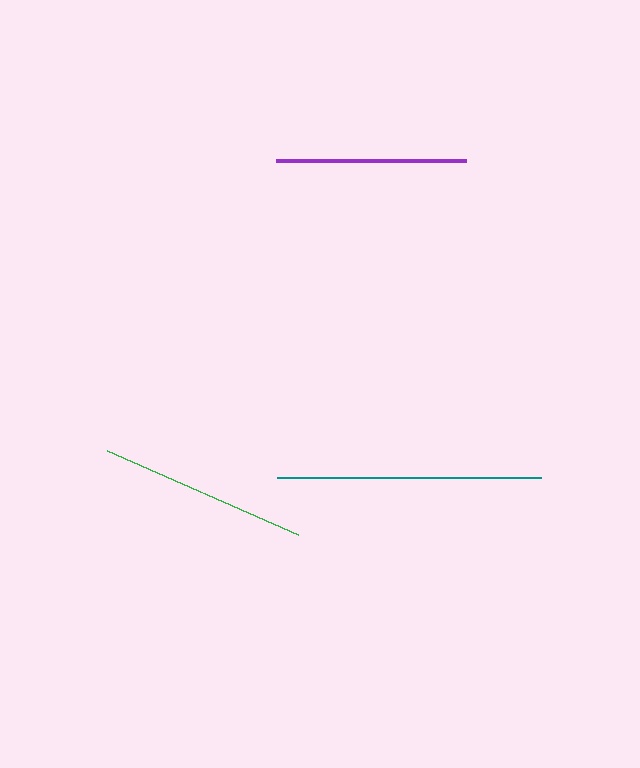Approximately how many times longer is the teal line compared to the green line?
The teal line is approximately 1.3 times the length of the green line.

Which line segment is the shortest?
The purple line is the shortest at approximately 190 pixels.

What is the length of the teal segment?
The teal segment is approximately 264 pixels long.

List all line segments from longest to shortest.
From longest to shortest: teal, green, purple.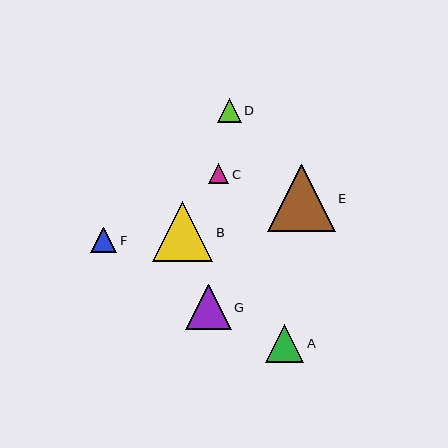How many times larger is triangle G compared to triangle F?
Triangle G is approximately 1.8 times the size of triangle F.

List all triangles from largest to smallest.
From largest to smallest: E, B, G, A, F, D, C.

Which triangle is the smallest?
Triangle C is the smallest with a size of approximately 20 pixels.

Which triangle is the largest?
Triangle E is the largest with a size of approximately 68 pixels.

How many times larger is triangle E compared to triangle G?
Triangle E is approximately 1.5 times the size of triangle G.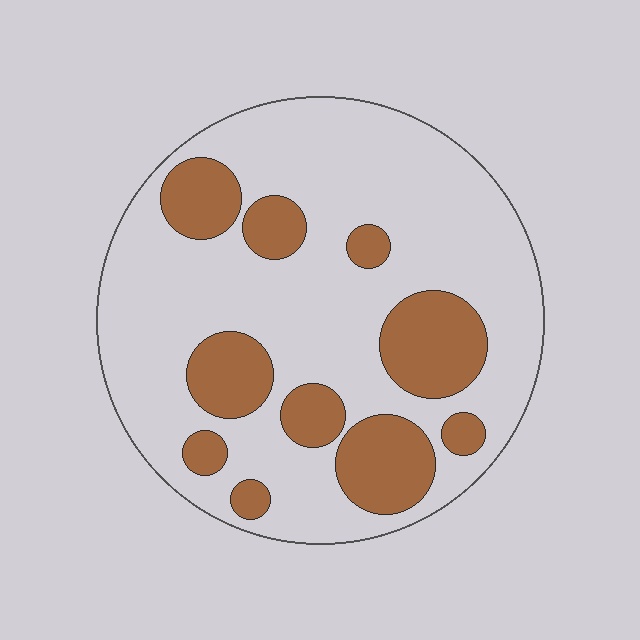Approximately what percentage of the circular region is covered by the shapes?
Approximately 25%.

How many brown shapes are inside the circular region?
10.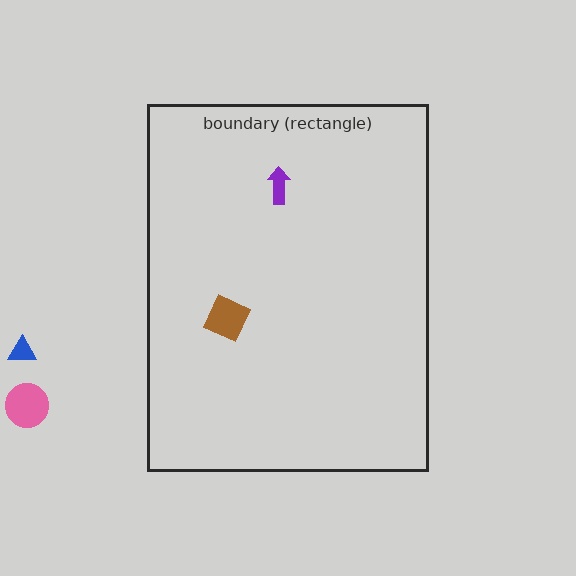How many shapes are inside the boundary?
2 inside, 2 outside.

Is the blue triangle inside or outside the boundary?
Outside.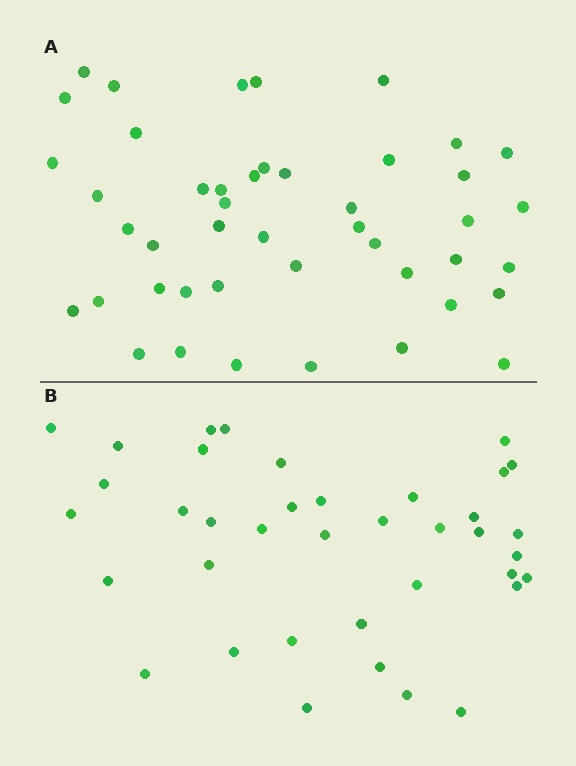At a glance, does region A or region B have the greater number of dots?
Region A (the top region) has more dots.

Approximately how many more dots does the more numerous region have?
Region A has roughly 8 or so more dots than region B.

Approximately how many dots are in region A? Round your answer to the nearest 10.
About 40 dots. (The exact count is 45, which rounds to 40.)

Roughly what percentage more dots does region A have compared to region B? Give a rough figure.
About 20% more.